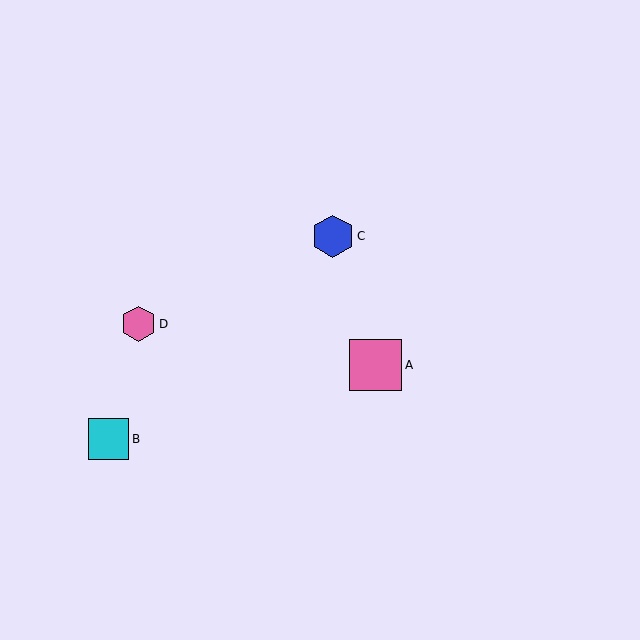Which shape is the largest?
The pink square (labeled A) is the largest.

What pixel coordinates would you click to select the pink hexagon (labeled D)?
Click at (139, 324) to select the pink hexagon D.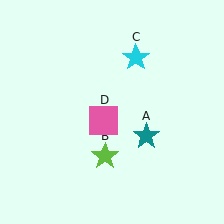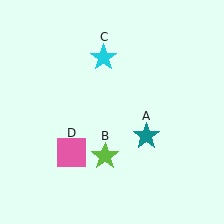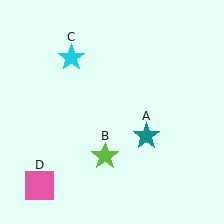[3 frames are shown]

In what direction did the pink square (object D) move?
The pink square (object D) moved down and to the left.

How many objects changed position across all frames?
2 objects changed position: cyan star (object C), pink square (object D).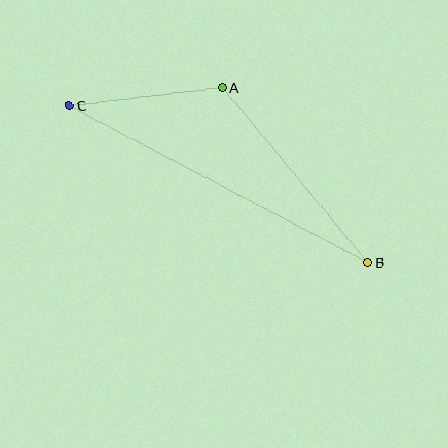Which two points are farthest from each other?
Points B and C are farthest from each other.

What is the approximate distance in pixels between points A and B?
The distance between A and B is approximately 227 pixels.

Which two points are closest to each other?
Points A and C are closest to each other.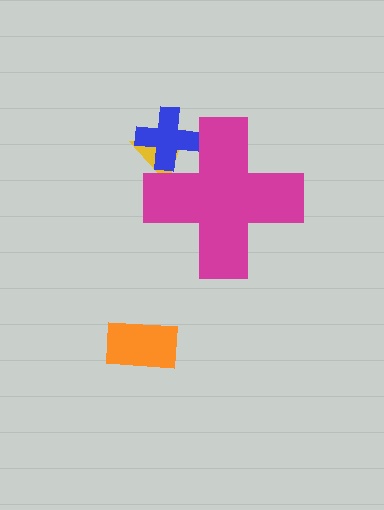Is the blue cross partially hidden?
Yes, the blue cross is partially hidden behind the magenta cross.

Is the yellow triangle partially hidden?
Yes, the yellow triangle is partially hidden behind the magenta cross.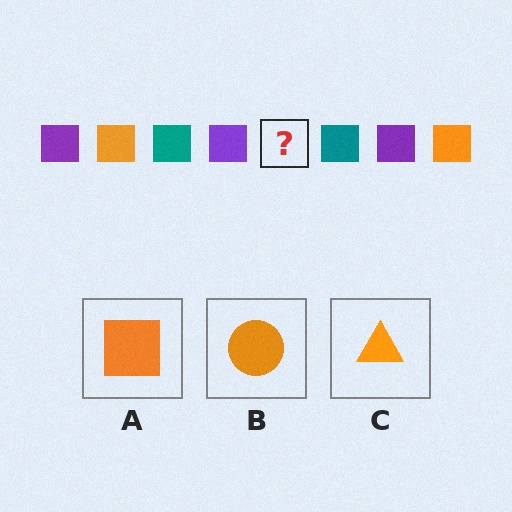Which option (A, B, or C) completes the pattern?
A.